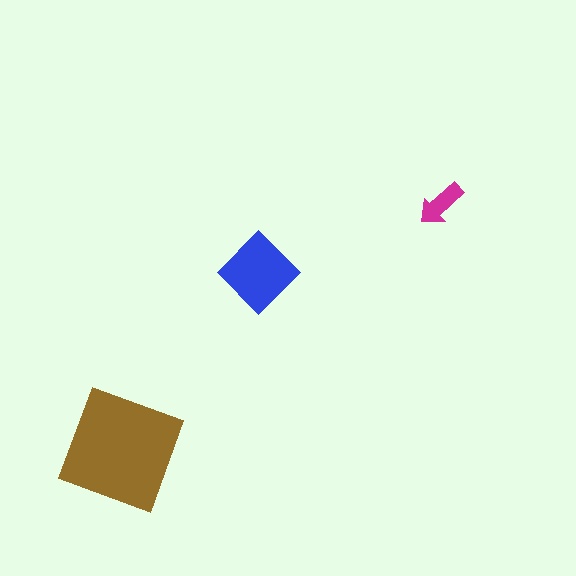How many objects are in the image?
There are 3 objects in the image.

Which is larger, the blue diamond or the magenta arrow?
The blue diamond.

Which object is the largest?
The brown square.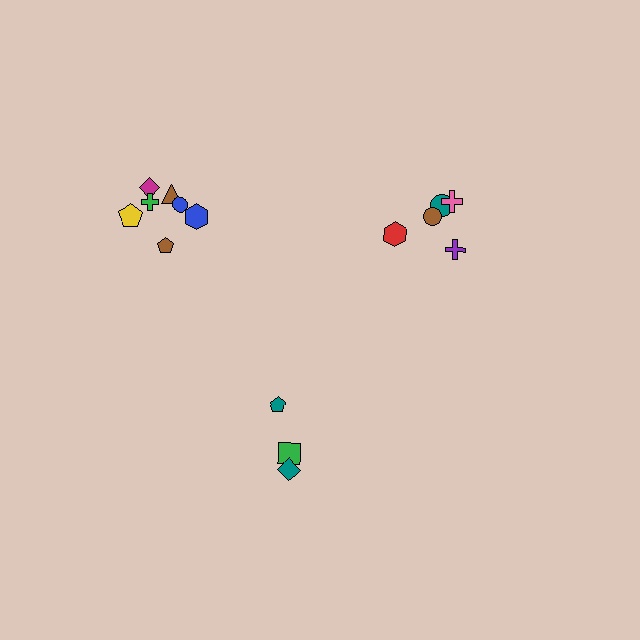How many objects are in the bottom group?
There are 3 objects.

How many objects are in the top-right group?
There are 5 objects.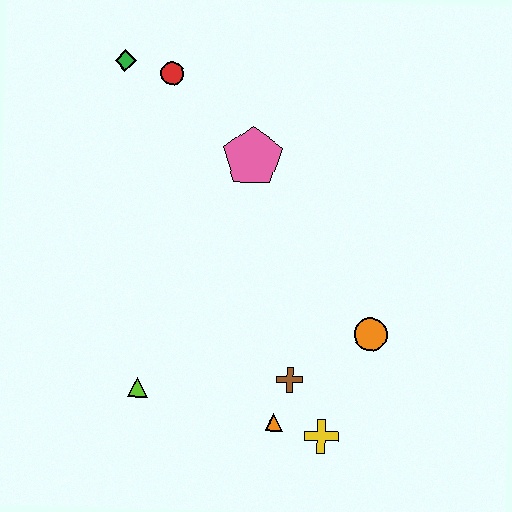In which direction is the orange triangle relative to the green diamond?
The orange triangle is below the green diamond.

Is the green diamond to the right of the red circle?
No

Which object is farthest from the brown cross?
The green diamond is farthest from the brown cross.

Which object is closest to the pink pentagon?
The red circle is closest to the pink pentagon.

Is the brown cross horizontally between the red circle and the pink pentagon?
No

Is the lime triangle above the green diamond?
No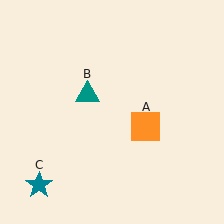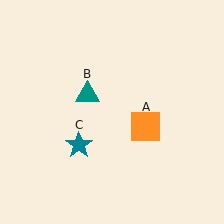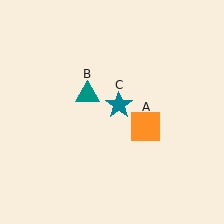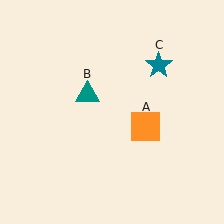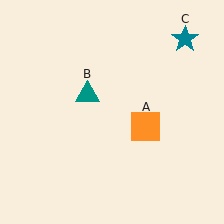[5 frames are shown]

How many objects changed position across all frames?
1 object changed position: teal star (object C).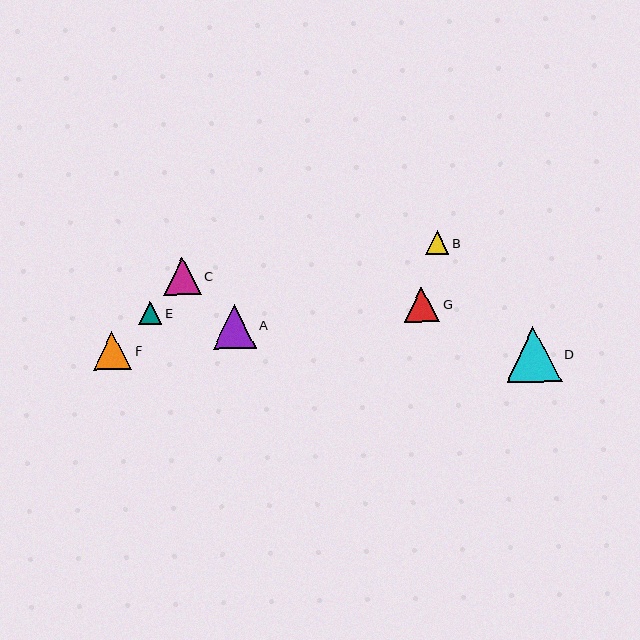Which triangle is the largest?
Triangle D is the largest with a size of approximately 55 pixels.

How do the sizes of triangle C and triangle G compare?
Triangle C and triangle G are approximately the same size.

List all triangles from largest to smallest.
From largest to smallest: D, A, C, F, G, B, E.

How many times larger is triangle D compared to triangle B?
Triangle D is approximately 2.4 times the size of triangle B.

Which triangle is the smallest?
Triangle E is the smallest with a size of approximately 23 pixels.